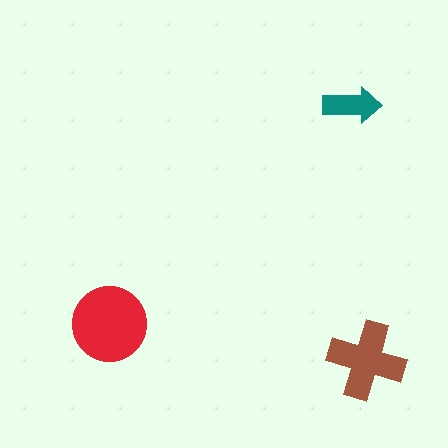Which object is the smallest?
The teal arrow.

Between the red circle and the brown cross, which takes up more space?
The red circle.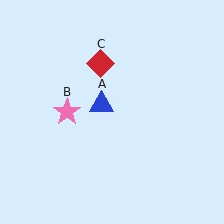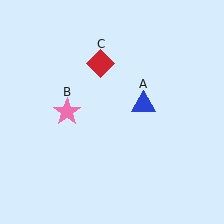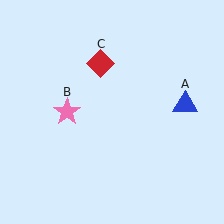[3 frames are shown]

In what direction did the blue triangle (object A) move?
The blue triangle (object A) moved right.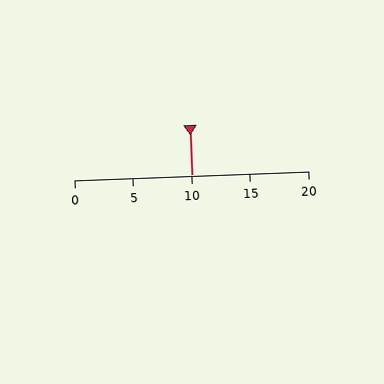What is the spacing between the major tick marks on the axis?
The major ticks are spaced 5 apart.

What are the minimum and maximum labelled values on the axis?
The axis runs from 0 to 20.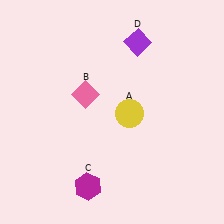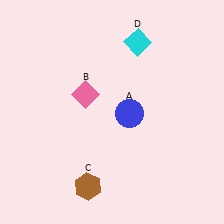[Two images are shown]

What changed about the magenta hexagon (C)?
In Image 1, C is magenta. In Image 2, it changed to brown.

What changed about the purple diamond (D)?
In Image 1, D is purple. In Image 2, it changed to cyan.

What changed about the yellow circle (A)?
In Image 1, A is yellow. In Image 2, it changed to blue.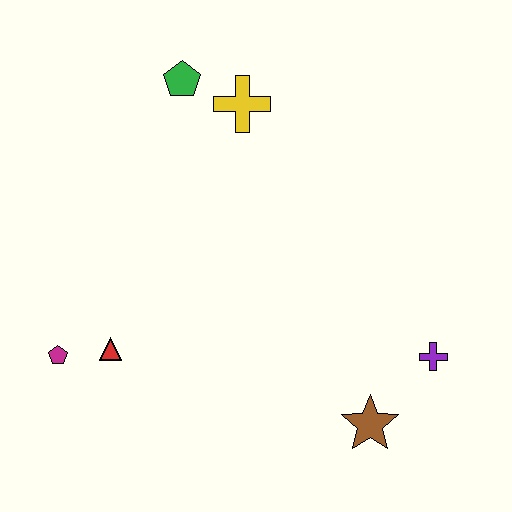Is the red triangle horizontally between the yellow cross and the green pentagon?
No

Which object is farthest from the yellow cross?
The brown star is farthest from the yellow cross.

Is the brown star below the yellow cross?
Yes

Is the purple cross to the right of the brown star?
Yes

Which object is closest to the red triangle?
The magenta pentagon is closest to the red triangle.